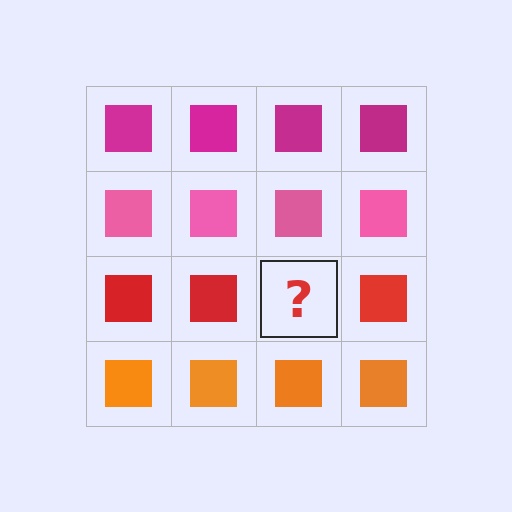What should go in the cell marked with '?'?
The missing cell should contain a red square.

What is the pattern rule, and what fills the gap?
The rule is that each row has a consistent color. The gap should be filled with a red square.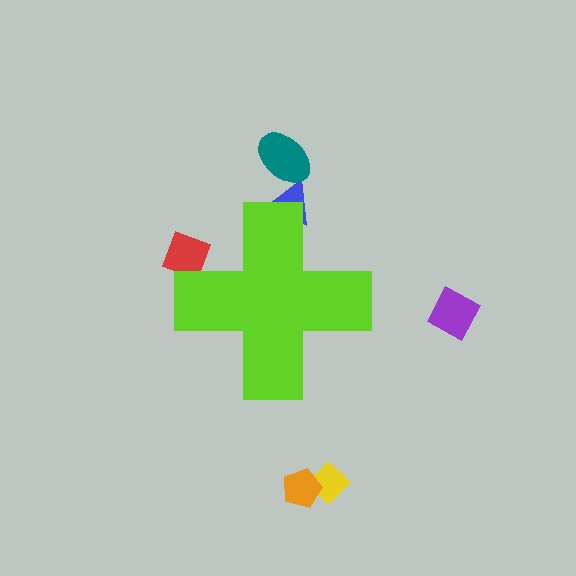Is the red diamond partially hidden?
Yes, the red diamond is partially hidden behind the lime cross.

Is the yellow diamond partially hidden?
No, the yellow diamond is fully visible.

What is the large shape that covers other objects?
A lime cross.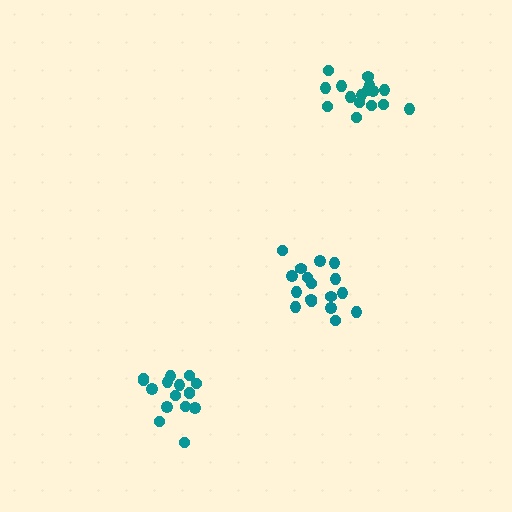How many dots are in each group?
Group 1: 17 dots, Group 2: 16 dots, Group 3: 16 dots (49 total).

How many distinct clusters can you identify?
There are 3 distinct clusters.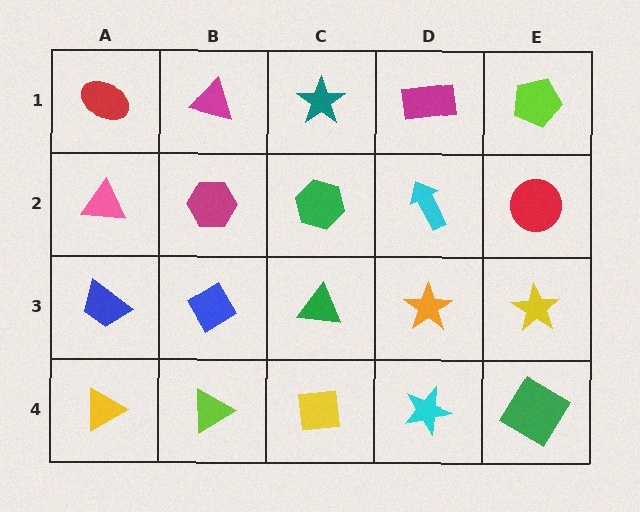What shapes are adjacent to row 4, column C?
A green triangle (row 3, column C), a lime triangle (row 4, column B), a cyan star (row 4, column D).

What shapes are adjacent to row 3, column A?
A pink triangle (row 2, column A), a yellow triangle (row 4, column A), a blue diamond (row 3, column B).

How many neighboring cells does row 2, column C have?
4.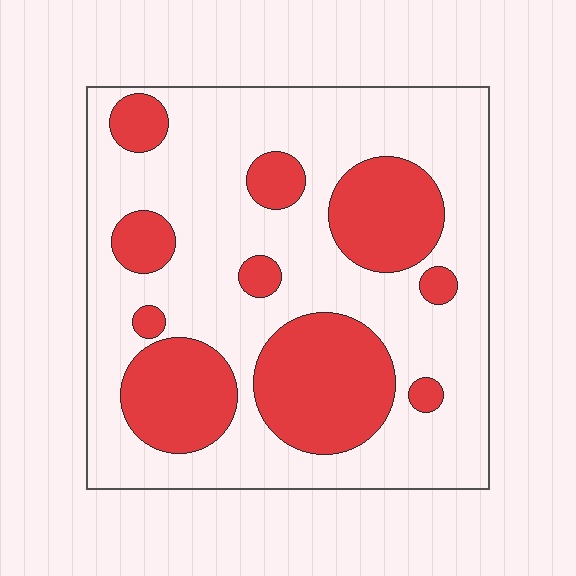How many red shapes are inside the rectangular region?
10.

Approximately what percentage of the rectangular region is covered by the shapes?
Approximately 30%.